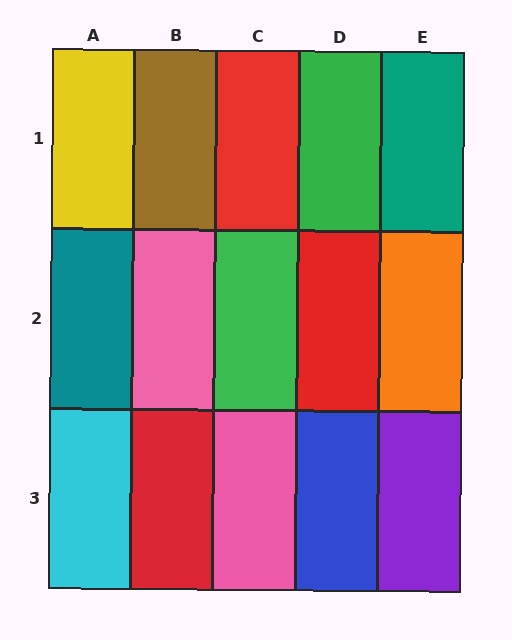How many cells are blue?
1 cell is blue.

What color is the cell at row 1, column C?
Red.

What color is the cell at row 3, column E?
Purple.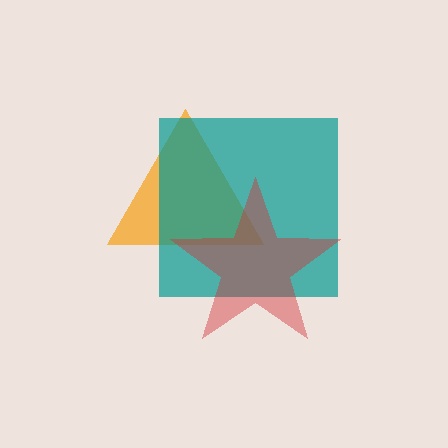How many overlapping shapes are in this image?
There are 3 overlapping shapes in the image.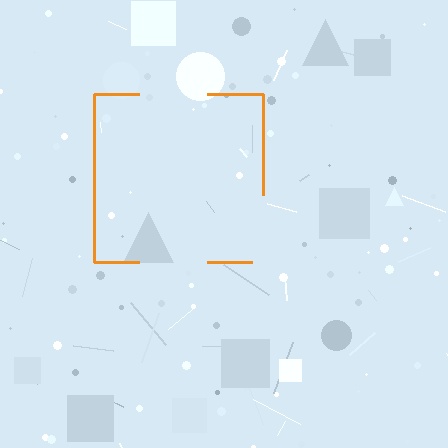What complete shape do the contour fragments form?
The contour fragments form a square.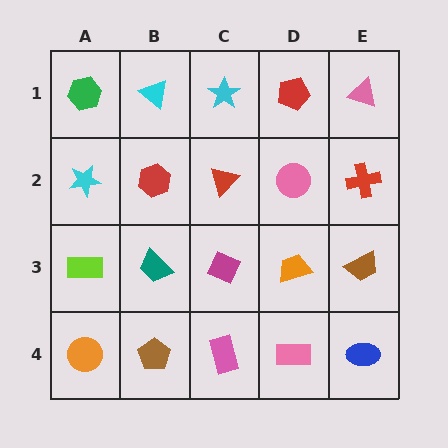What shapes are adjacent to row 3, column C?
A red triangle (row 2, column C), a pink rectangle (row 4, column C), a teal trapezoid (row 3, column B), an orange trapezoid (row 3, column D).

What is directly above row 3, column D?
A pink circle.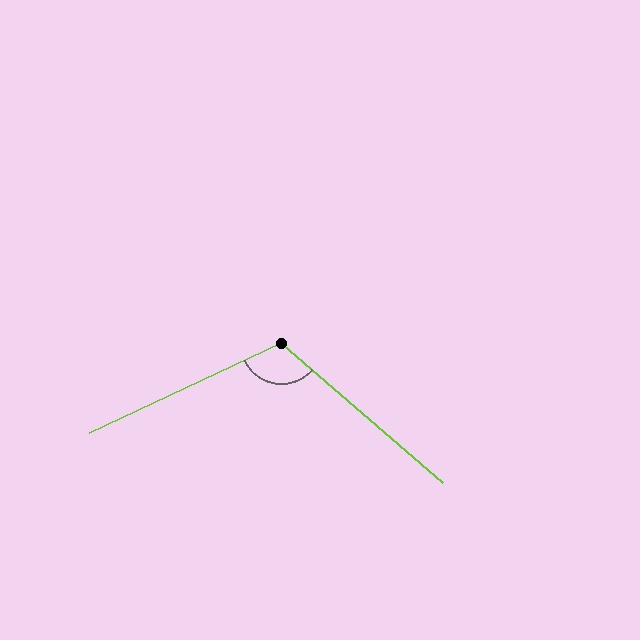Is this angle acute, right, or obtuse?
It is obtuse.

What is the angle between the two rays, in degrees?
Approximately 114 degrees.